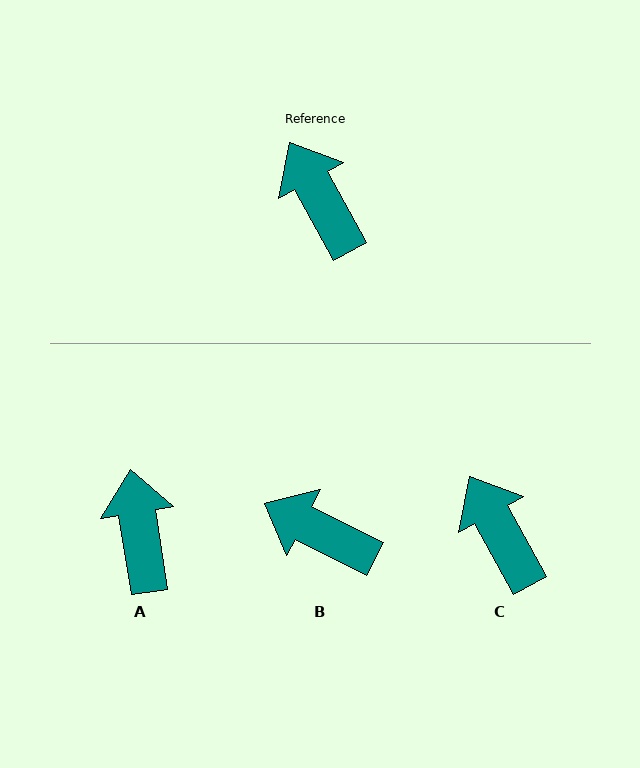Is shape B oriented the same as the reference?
No, it is off by about 34 degrees.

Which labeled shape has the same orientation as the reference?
C.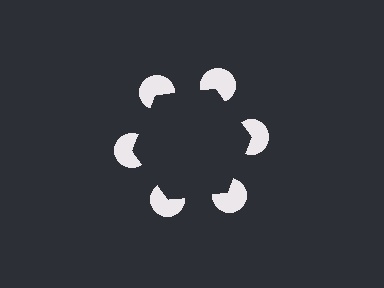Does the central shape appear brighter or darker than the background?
It typically appears slightly darker than the background, even though no actual brightness change is drawn.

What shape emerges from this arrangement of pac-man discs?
An illusory hexagon — its edges are inferred from the aligned wedge cuts in the pac-man discs, not physically drawn.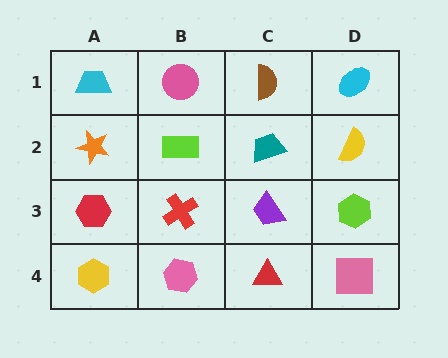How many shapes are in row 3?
4 shapes.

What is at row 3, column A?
A red hexagon.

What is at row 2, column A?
An orange star.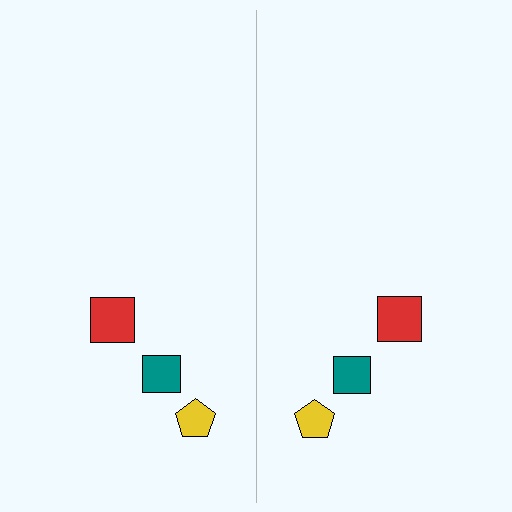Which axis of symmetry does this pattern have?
The pattern has a vertical axis of symmetry running through the center of the image.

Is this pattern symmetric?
Yes, this pattern has bilateral (reflection) symmetry.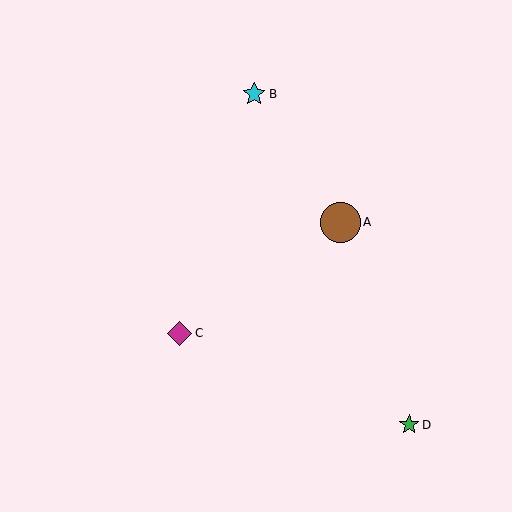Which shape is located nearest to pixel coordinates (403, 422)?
The green star (labeled D) at (409, 425) is nearest to that location.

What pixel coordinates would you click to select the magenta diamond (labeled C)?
Click at (180, 333) to select the magenta diamond C.